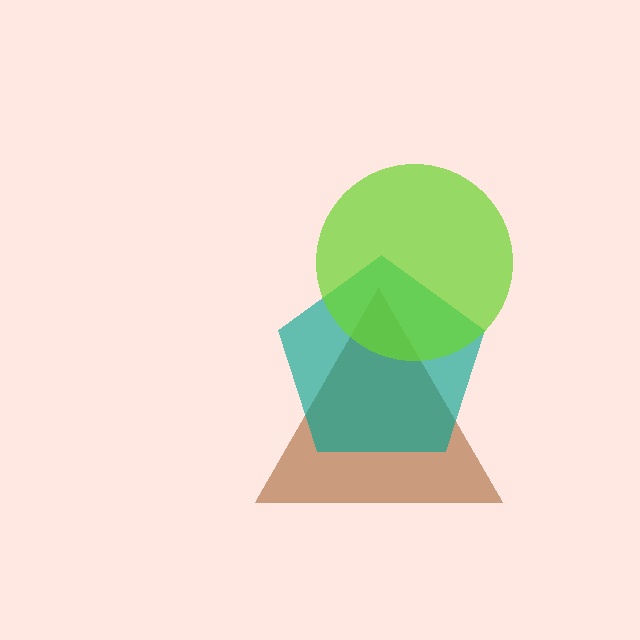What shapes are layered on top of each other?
The layered shapes are: a brown triangle, a teal pentagon, a lime circle.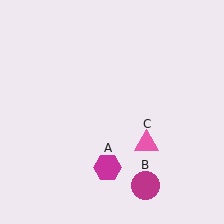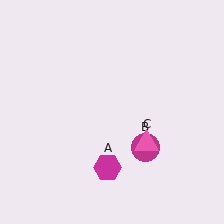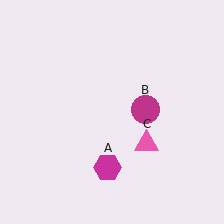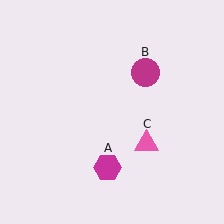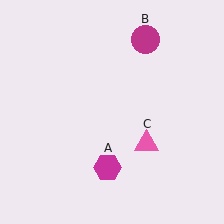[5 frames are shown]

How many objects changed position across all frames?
1 object changed position: magenta circle (object B).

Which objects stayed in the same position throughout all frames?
Magenta hexagon (object A) and pink triangle (object C) remained stationary.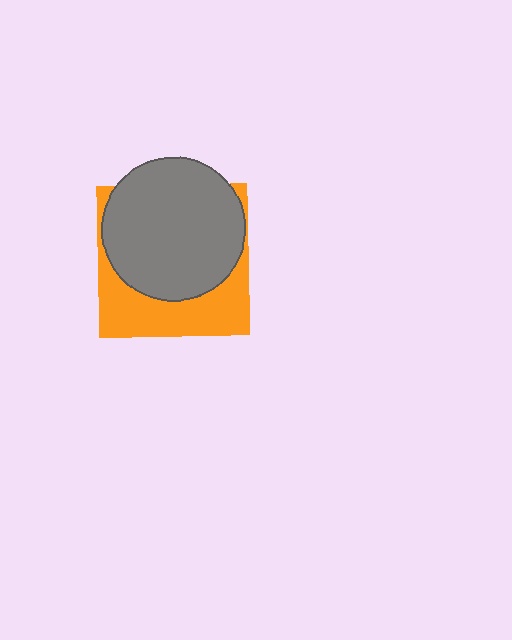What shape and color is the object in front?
The object in front is a gray circle.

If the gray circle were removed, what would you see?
You would see the complete orange square.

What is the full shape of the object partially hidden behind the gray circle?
The partially hidden object is an orange square.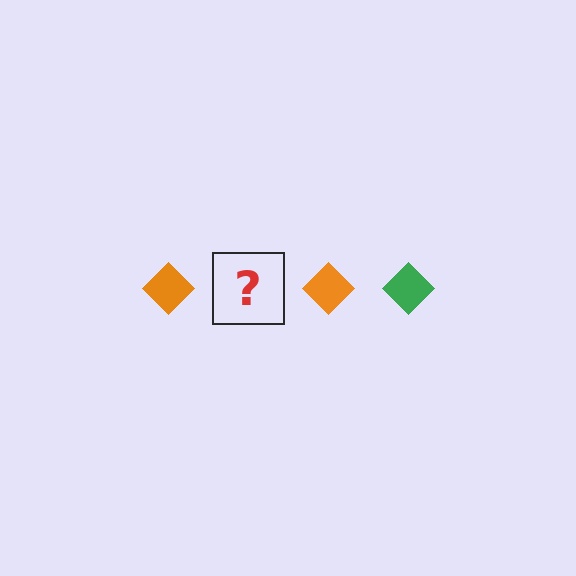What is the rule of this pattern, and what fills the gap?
The rule is that the pattern cycles through orange, green diamonds. The gap should be filled with a green diamond.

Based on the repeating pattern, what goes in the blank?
The blank should be a green diamond.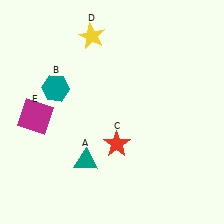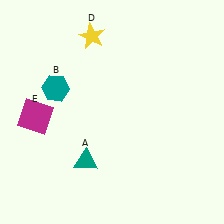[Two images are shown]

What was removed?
The red star (C) was removed in Image 2.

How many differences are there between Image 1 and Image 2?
There is 1 difference between the two images.